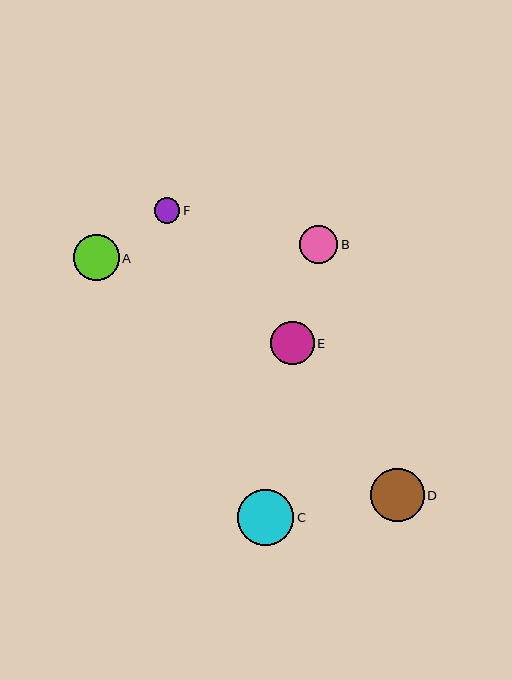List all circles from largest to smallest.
From largest to smallest: C, D, A, E, B, F.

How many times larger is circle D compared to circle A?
Circle D is approximately 1.2 times the size of circle A.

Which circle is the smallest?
Circle F is the smallest with a size of approximately 26 pixels.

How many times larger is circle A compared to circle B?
Circle A is approximately 1.2 times the size of circle B.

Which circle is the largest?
Circle C is the largest with a size of approximately 56 pixels.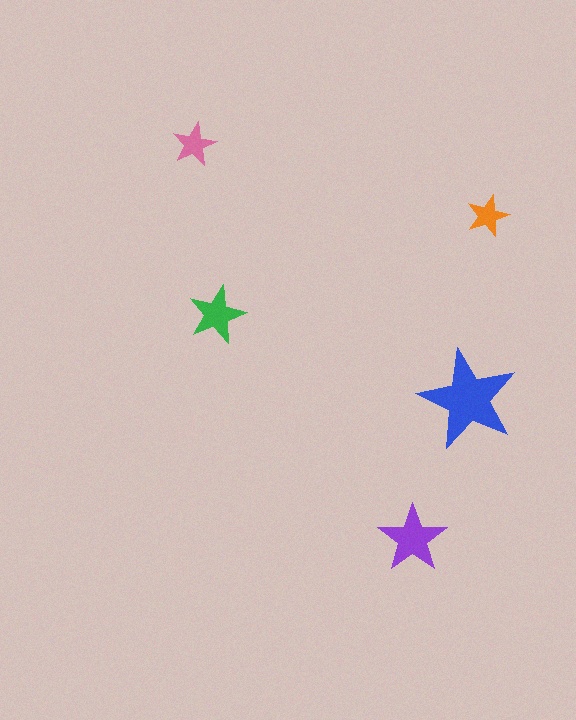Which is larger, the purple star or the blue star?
The blue one.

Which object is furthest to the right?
The orange star is rightmost.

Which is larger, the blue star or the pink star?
The blue one.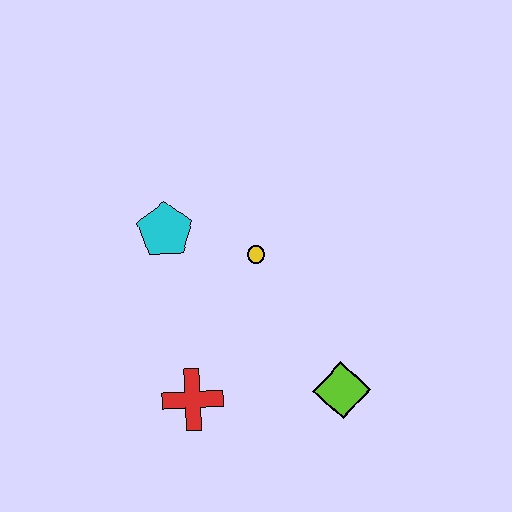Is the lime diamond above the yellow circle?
No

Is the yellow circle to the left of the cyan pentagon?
No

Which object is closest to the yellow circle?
The cyan pentagon is closest to the yellow circle.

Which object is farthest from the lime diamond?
The cyan pentagon is farthest from the lime diamond.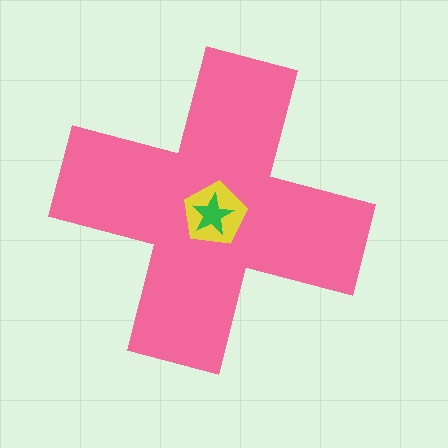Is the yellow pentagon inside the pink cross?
Yes.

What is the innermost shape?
The green star.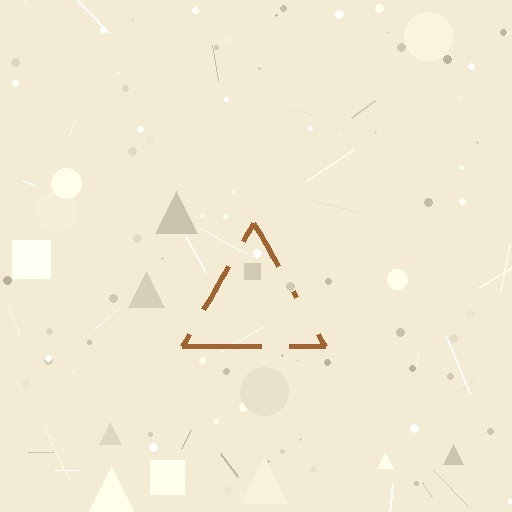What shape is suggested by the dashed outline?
The dashed outline suggests a triangle.